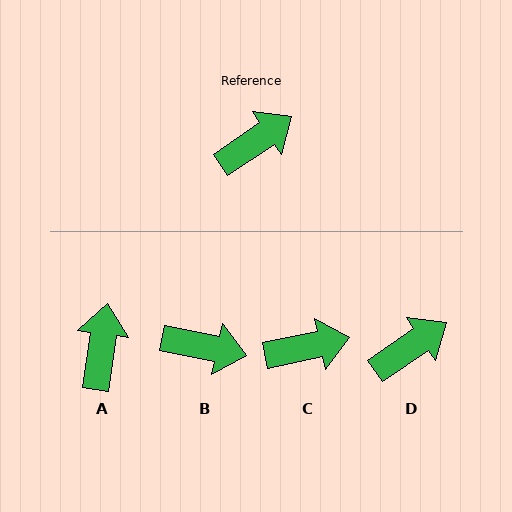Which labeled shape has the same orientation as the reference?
D.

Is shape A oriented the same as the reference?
No, it is off by about 48 degrees.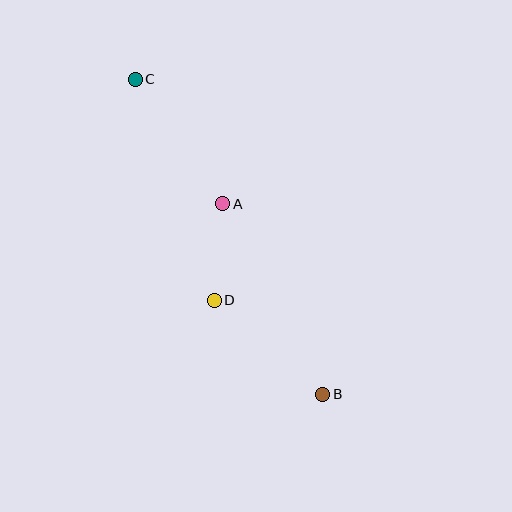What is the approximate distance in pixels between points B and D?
The distance between B and D is approximately 144 pixels.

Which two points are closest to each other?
Points A and D are closest to each other.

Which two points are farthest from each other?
Points B and C are farthest from each other.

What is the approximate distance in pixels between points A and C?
The distance between A and C is approximately 152 pixels.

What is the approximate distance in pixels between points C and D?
The distance between C and D is approximately 235 pixels.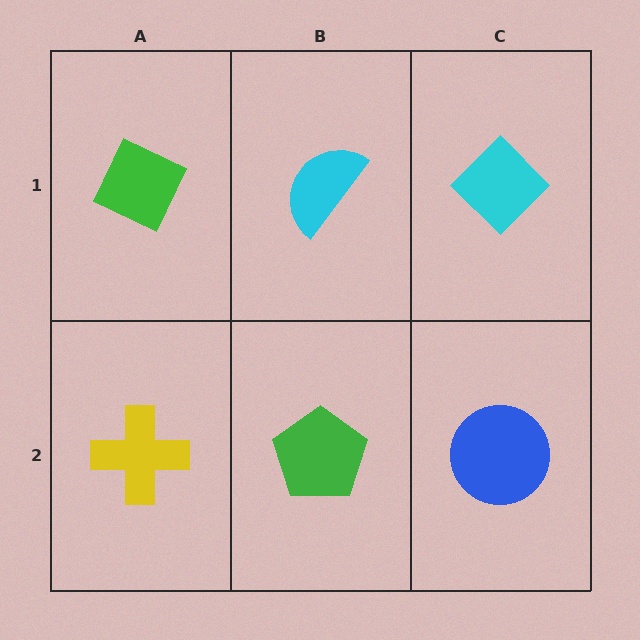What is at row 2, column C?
A blue circle.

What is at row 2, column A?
A yellow cross.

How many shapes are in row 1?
3 shapes.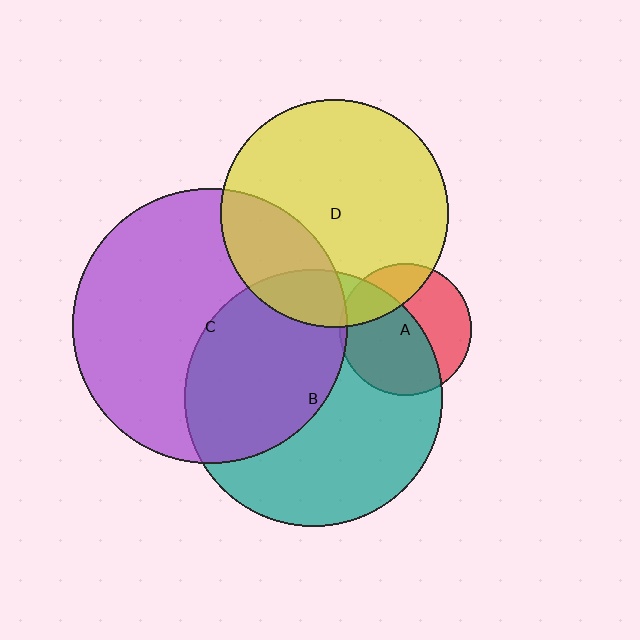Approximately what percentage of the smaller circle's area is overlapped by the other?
Approximately 15%.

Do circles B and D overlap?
Yes.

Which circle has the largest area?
Circle C (purple).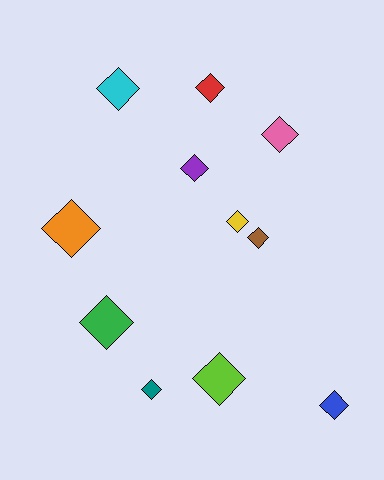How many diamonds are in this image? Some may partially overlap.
There are 11 diamonds.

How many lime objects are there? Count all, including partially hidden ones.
There is 1 lime object.